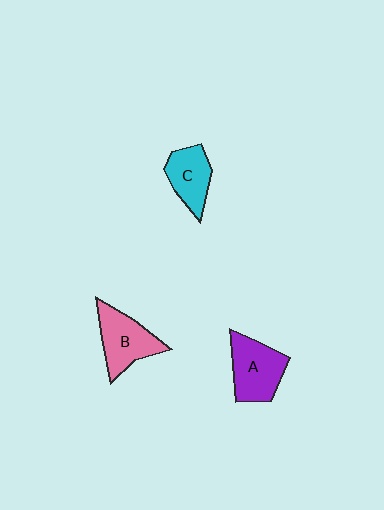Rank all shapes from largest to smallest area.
From largest to smallest: A (purple), B (pink), C (cyan).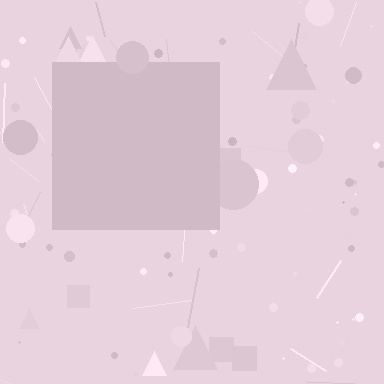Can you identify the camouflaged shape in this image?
The camouflaged shape is a square.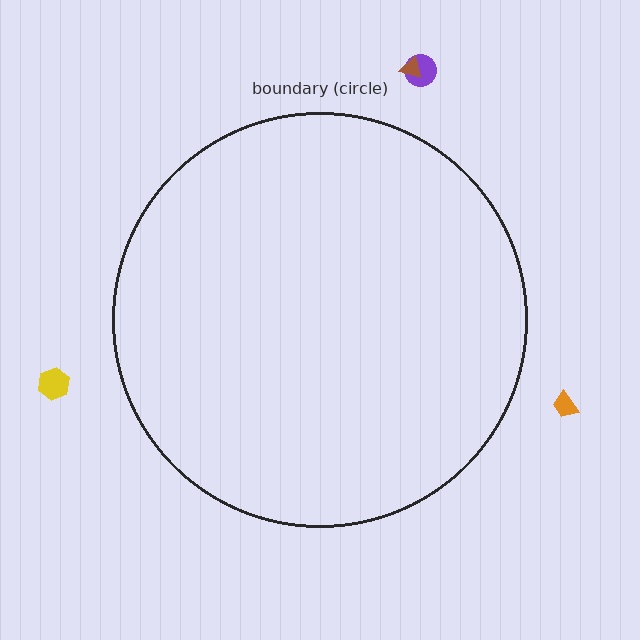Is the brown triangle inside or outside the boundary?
Outside.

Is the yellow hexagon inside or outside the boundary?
Outside.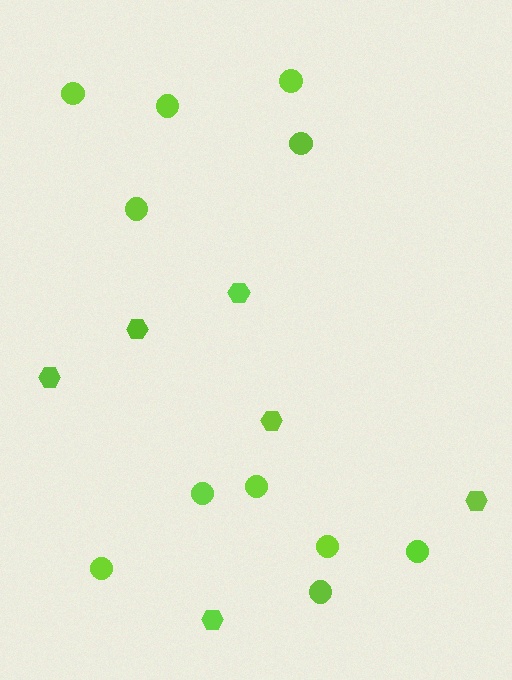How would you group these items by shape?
There are 2 groups: one group of hexagons (6) and one group of circles (11).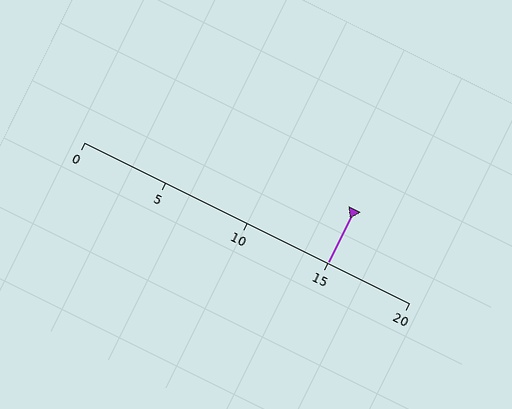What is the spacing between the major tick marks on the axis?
The major ticks are spaced 5 apart.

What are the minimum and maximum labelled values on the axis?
The axis runs from 0 to 20.